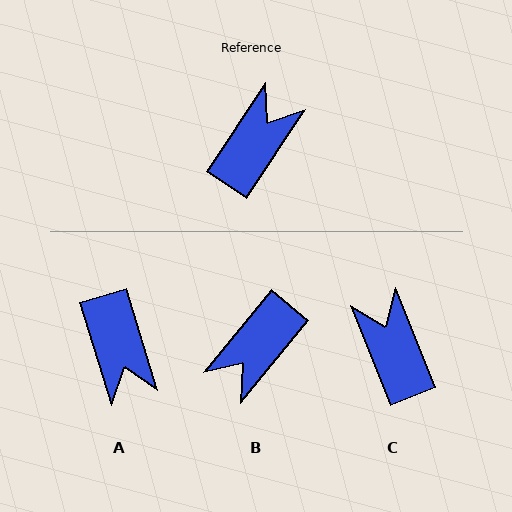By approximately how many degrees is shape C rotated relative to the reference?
Approximately 55 degrees counter-clockwise.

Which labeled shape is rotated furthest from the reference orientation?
B, about 174 degrees away.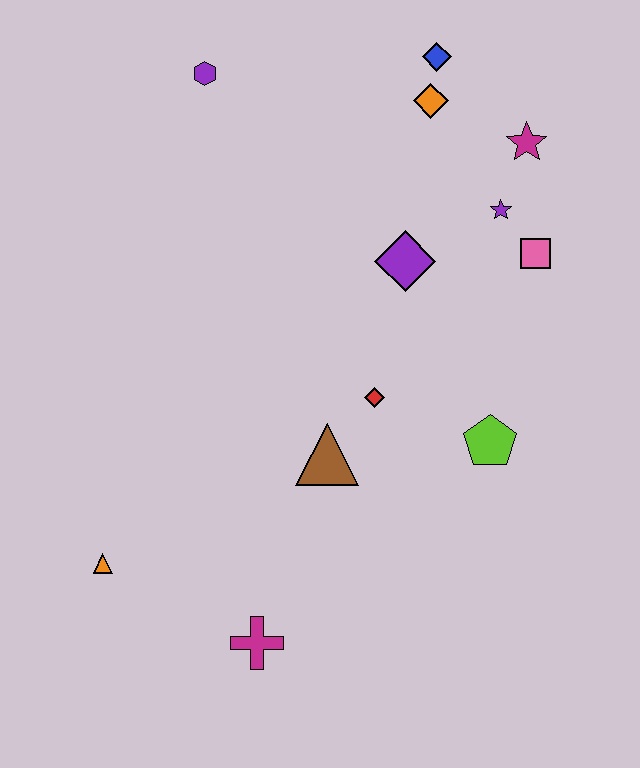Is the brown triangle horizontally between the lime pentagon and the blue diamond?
No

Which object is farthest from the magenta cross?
The blue diamond is farthest from the magenta cross.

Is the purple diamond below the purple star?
Yes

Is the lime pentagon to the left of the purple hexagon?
No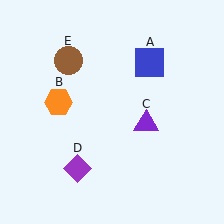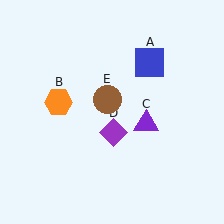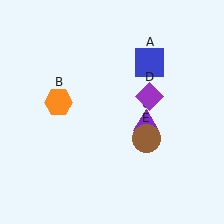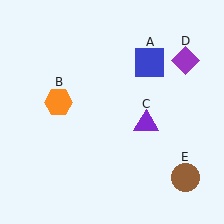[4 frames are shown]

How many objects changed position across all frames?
2 objects changed position: purple diamond (object D), brown circle (object E).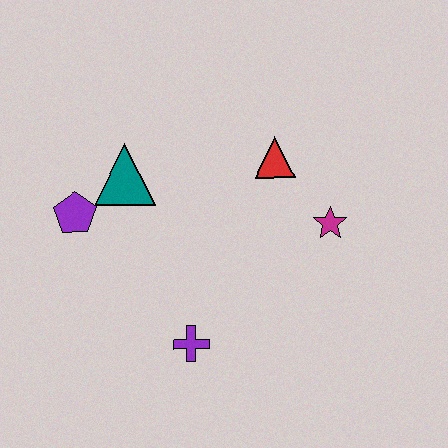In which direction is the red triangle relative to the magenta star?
The red triangle is above the magenta star.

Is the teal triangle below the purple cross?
No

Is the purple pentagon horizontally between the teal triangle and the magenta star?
No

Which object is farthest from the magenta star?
The purple pentagon is farthest from the magenta star.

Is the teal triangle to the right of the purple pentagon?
Yes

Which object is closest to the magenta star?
The red triangle is closest to the magenta star.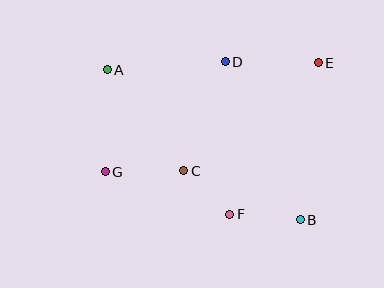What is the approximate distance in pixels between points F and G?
The distance between F and G is approximately 132 pixels.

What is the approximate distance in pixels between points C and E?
The distance between C and E is approximately 173 pixels.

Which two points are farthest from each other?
Points A and B are farthest from each other.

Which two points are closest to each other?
Points C and F are closest to each other.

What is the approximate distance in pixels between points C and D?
The distance between C and D is approximately 117 pixels.